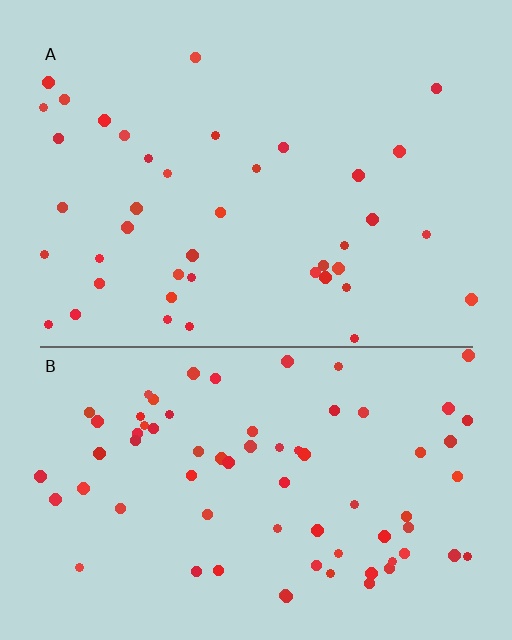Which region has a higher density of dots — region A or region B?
B (the bottom).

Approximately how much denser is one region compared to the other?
Approximately 1.8× — region B over region A.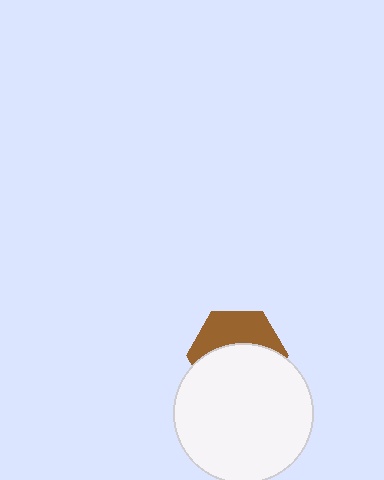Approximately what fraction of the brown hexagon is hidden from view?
Roughly 59% of the brown hexagon is hidden behind the white circle.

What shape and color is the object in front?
The object in front is a white circle.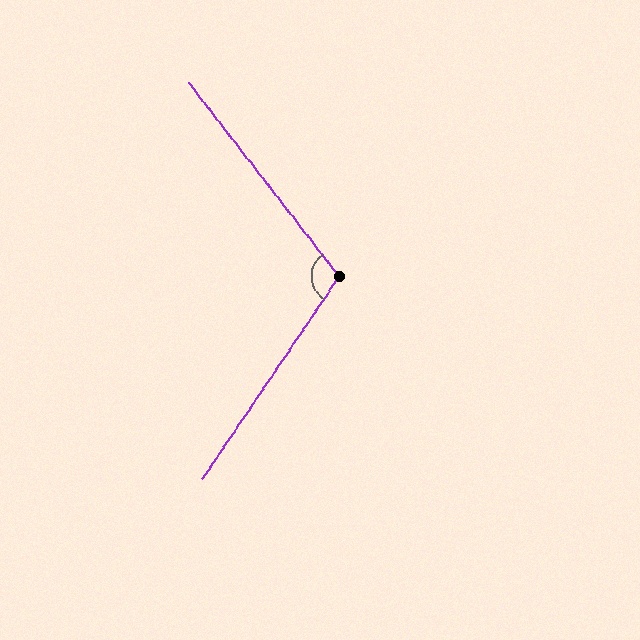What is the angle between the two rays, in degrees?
Approximately 108 degrees.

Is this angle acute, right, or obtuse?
It is obtuse.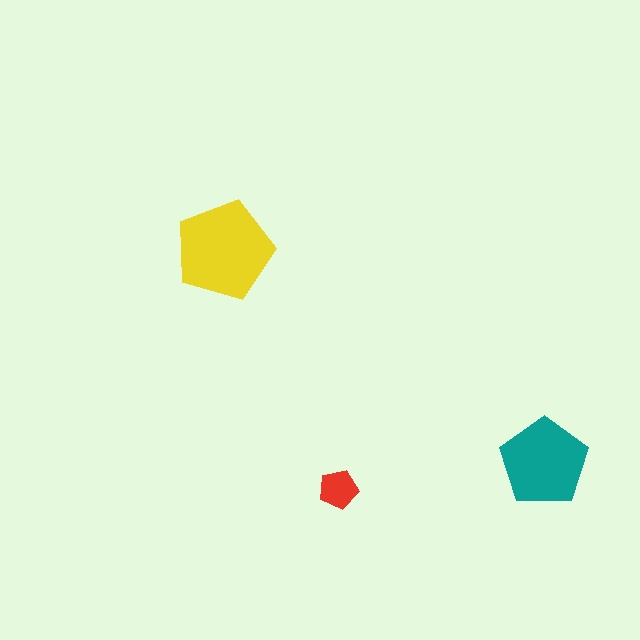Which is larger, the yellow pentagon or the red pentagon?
The yellow one.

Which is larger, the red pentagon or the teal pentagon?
The teal one.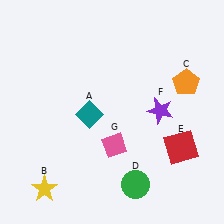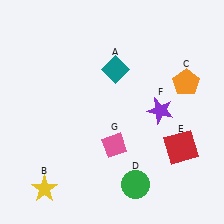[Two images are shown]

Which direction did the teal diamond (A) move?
The teal diamond (A) moved up.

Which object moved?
The teal diamond (A) moved up.